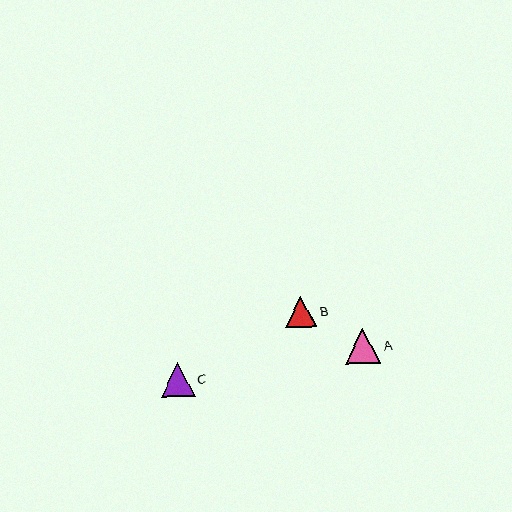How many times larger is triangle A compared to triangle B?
Triangle A is approximately 1.1 times the size of triangle B.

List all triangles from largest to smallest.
From largest to smallest: A, C, B.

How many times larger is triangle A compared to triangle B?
Triangle A is approximately 1.1 times the size of triangle B.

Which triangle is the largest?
Triangle A is the largest with a size of approximately 35 pixels.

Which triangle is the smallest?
Triangle B is the smallest with a size of approximately 31 pixels.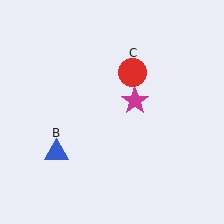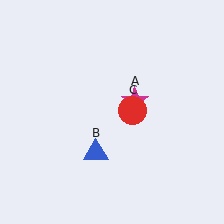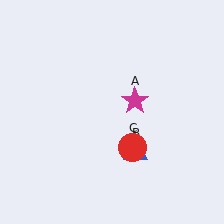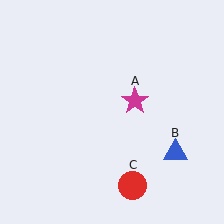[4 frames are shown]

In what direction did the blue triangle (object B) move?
The blue triangle (object B) moved right.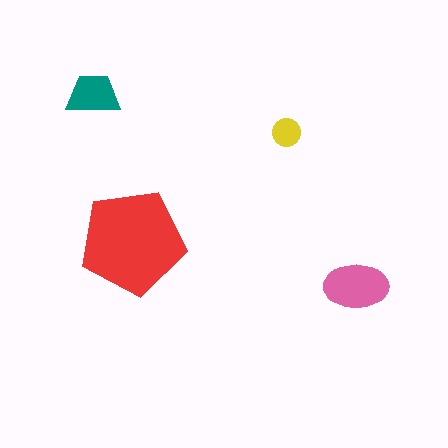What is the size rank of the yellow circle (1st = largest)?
4th.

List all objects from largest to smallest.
The red pentagon, the pink ellipse, the teal trapezoid, the yellow circle.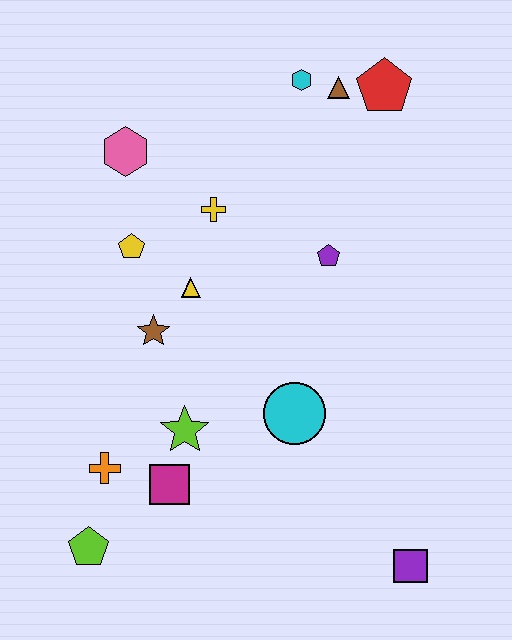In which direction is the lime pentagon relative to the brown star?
The lime pentagon is below the brown star.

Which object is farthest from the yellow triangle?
The purple square is farthest from the yellow triangle.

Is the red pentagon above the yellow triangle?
Yes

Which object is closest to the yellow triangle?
The brown star is closest to the yellow triangle.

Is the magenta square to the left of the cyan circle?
Yes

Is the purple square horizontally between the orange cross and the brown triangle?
No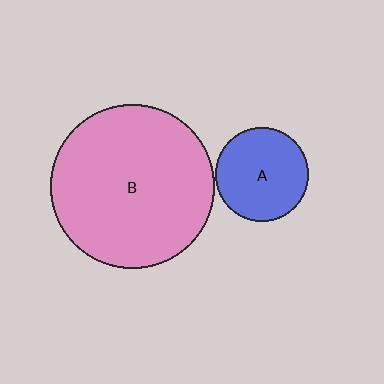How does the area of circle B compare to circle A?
Approximately 3.1 times.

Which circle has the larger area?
Circle B (pink).